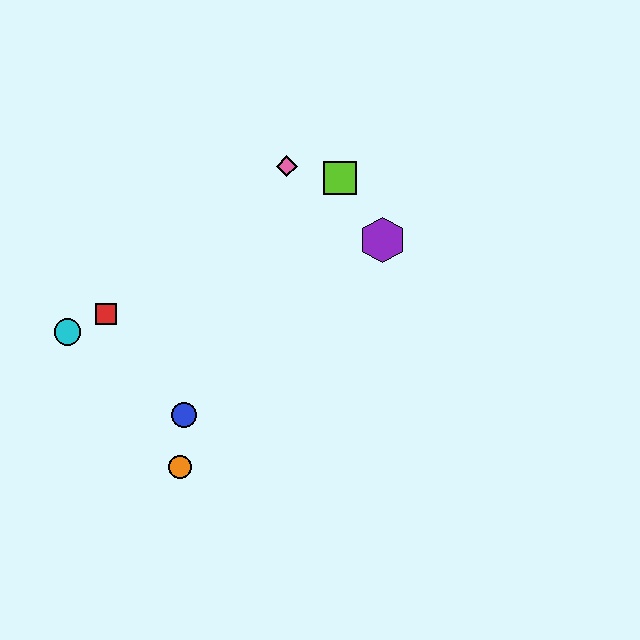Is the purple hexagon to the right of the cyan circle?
Yes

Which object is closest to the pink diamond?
The lime square is closest to the pink diamond.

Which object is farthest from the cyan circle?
The purple hexagon is farthest from the cyan circle.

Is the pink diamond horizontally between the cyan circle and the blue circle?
No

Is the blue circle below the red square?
Yes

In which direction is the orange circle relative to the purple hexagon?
The orange circle is below the purple hexagon.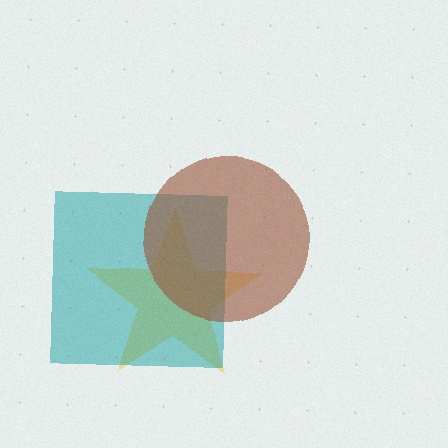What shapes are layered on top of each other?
The layered shapes are: a yellow star, a teal square, a brown circle.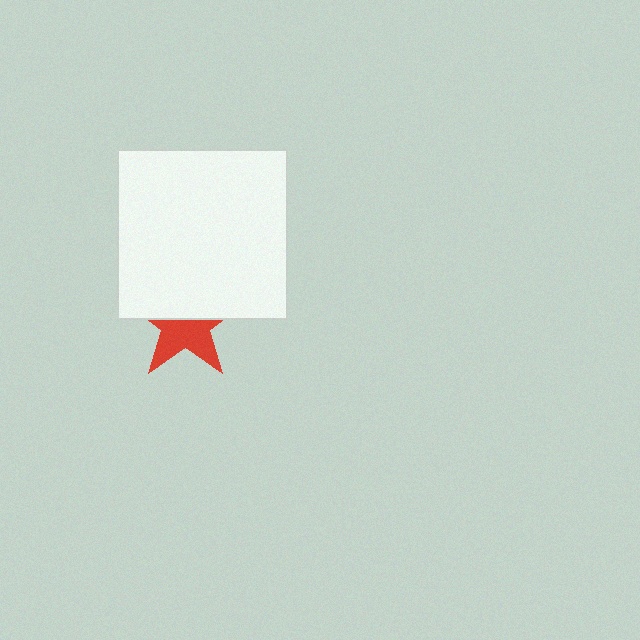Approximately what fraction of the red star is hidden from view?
Roughly 49% of the red star is hidden behind the white square.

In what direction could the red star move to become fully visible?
The red star could move down. That would shift it out from behind the white square entirely.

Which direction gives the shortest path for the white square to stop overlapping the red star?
Moving up gives the shortest separation.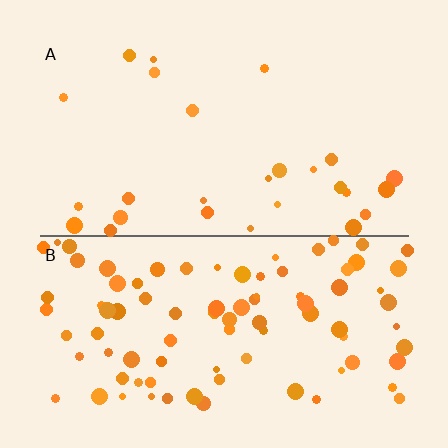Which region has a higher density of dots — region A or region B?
B (the bottom).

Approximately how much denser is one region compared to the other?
Approximately 3.5× — region B over region A.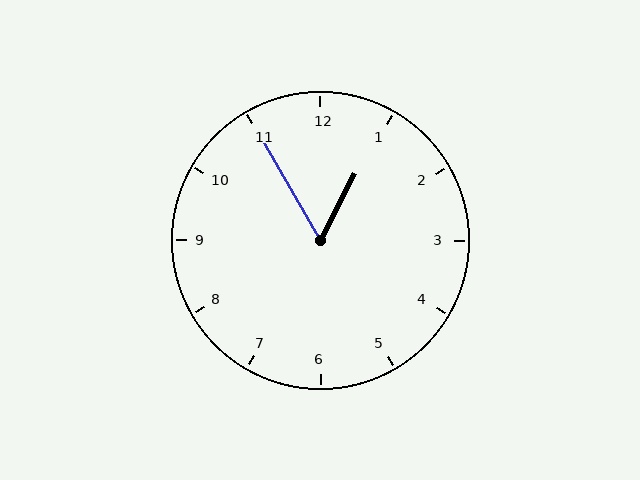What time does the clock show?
12:55.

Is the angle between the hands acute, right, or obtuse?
It is acute.